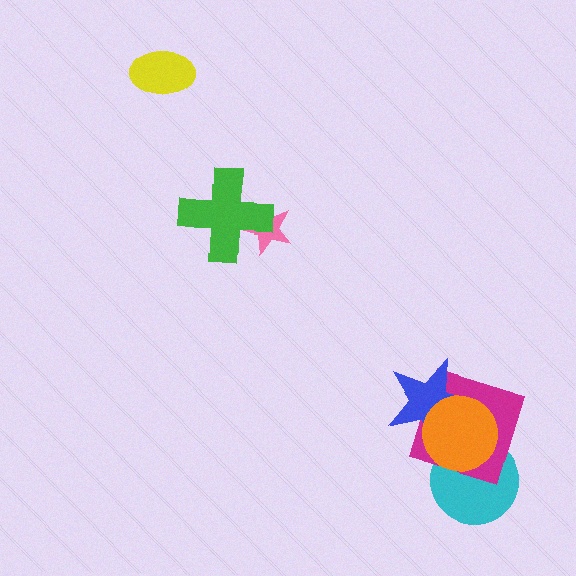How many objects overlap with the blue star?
2 objects overlap with the blue star.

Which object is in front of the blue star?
The orange circle is in front of the blue star.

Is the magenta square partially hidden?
Yes, it is partially covered by another shape.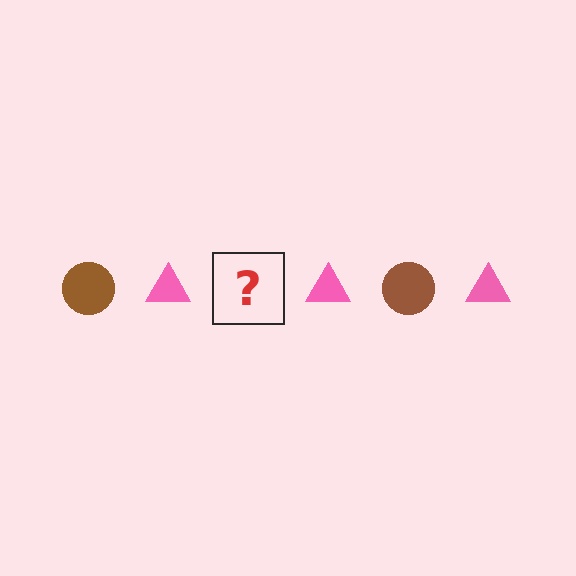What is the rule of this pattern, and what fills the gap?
The rule is that the pattern alternates between brown circle and pink triangle. The gap should be filled with a brown circle.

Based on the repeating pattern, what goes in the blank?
The blank should be a brown circle.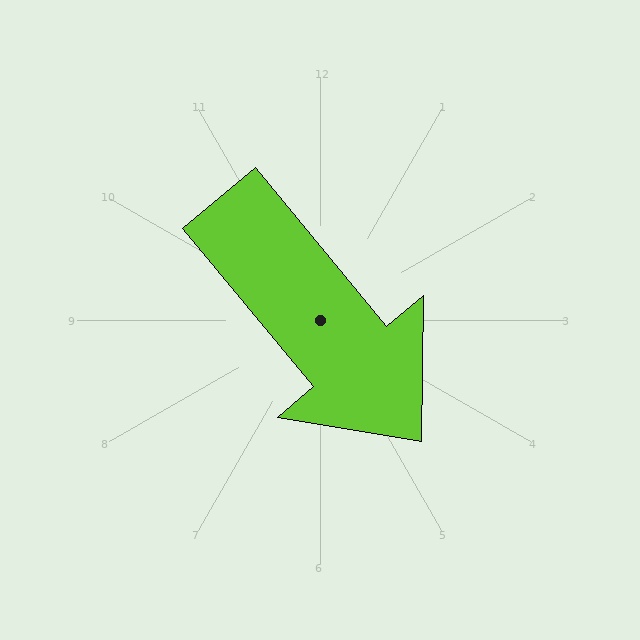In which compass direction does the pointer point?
Southeast.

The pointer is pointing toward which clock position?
Roughly 5 o'clock.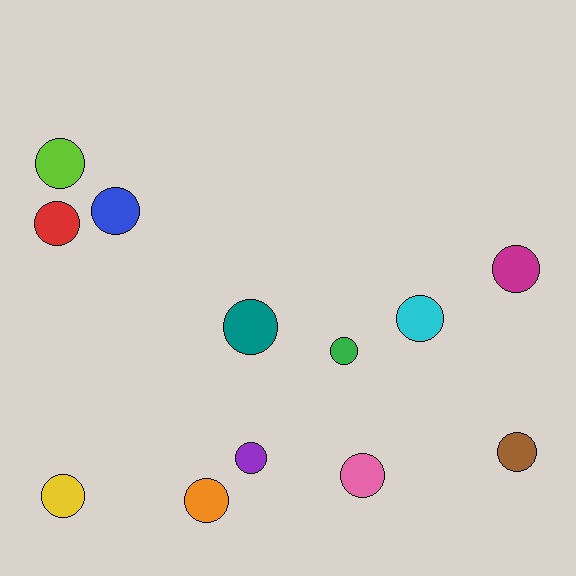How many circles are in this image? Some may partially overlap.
There are 12 circles.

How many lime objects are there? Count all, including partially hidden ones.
There is 1 lime object.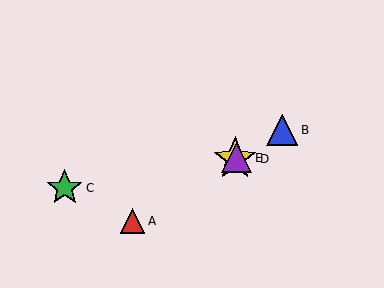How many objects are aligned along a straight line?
4 objects (A, B, D, E) are aligned along a straight line.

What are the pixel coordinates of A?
Object A is at (132, 221).